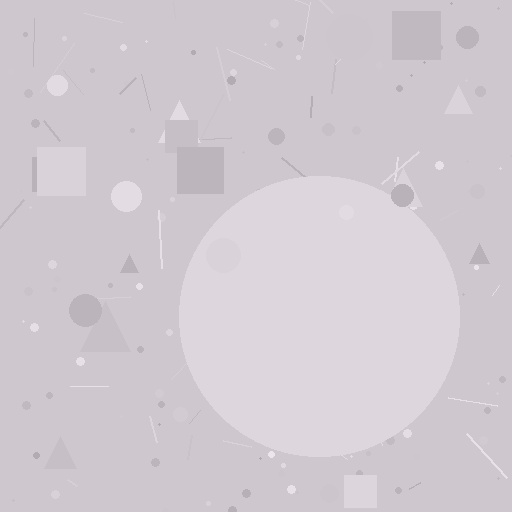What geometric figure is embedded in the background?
A circle is embedded in the background.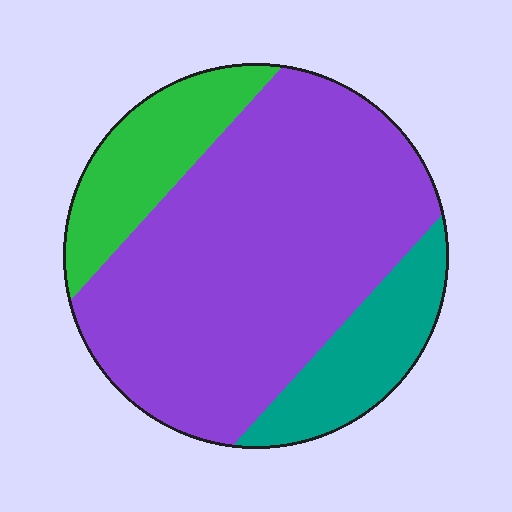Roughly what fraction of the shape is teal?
Teal takes up about one sixth (1/6) of the shape.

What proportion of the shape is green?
Green covers 16% of the shape.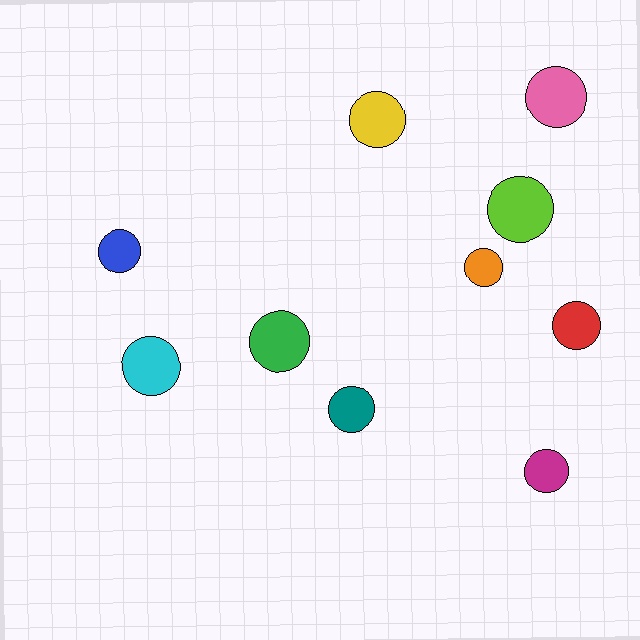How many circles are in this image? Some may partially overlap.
There are 10 circles.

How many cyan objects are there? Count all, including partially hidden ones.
There is 1 cyan object.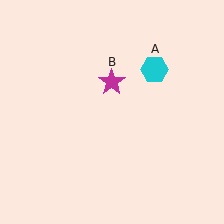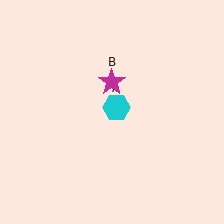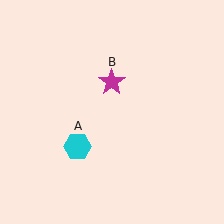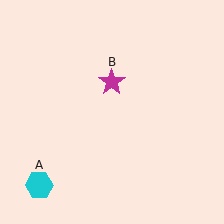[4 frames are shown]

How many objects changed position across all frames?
1 object changed position: cyan hexagon (object A).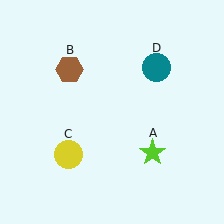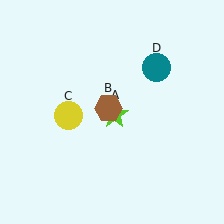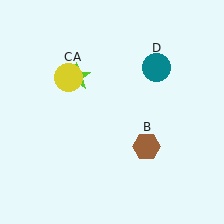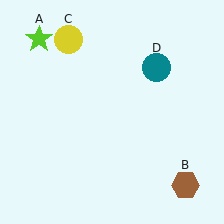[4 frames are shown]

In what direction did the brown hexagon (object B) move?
The brown hexagon (object B) moved down and to the right.